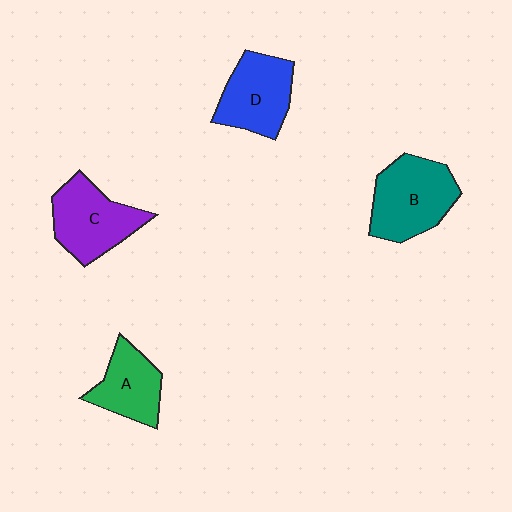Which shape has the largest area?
Shape B (teal).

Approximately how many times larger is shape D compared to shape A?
Approximately 1.2 times.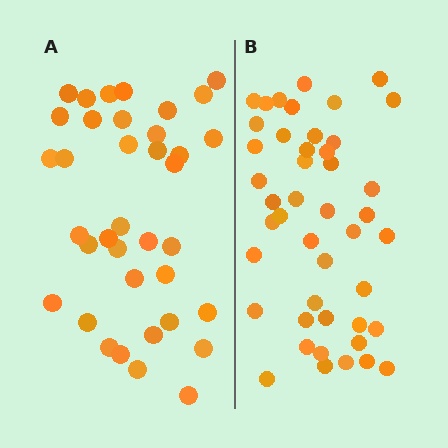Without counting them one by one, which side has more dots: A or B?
Region B (the right region) has more dots.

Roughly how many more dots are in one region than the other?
Region B has roughly 8 or so more dots than region A.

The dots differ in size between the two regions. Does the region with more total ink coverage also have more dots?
No. Region A has more total ink coverage because its dots are larger, but region B actually contains more individual dots. Total area can be misleading — the number of items is what matters here.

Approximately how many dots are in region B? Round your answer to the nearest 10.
About 40 dots. (The exact count is 45, which rounds to 40.)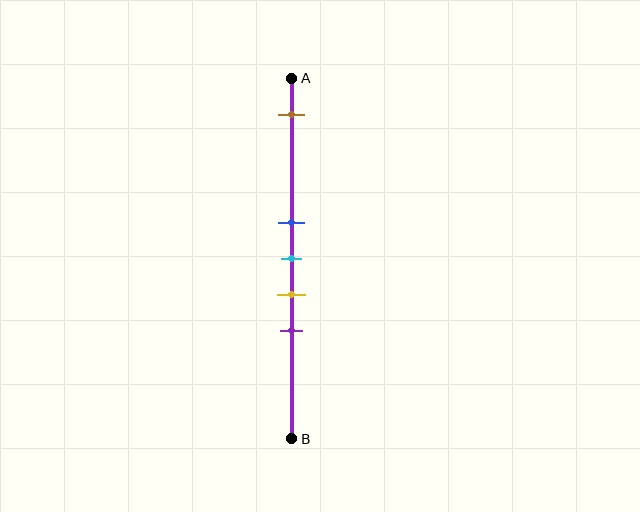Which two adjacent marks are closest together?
The blue and cyan marks are the closest adjacent pair.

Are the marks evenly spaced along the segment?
No, the marks are not evenly spaced.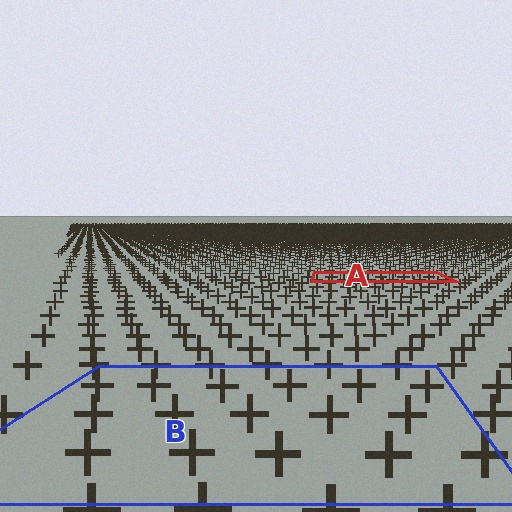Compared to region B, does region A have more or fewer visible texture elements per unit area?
Region A has more texture elements per unit area — they are packed more densely because it is farther away.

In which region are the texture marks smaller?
The texture marks are smaller in region A, because it is farther away.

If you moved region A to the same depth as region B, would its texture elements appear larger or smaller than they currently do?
They would appear larger. At a closer depth, the same texture elements are projected at a bigger on-screen size.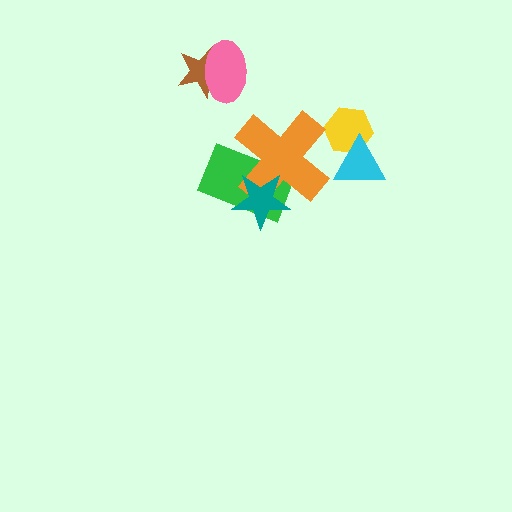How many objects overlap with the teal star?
2 objects overlap with the teal star.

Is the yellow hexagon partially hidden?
Yes, it is partially covered by another shape.